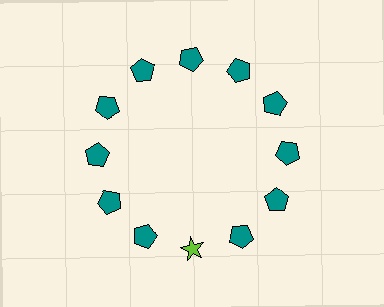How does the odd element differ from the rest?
It differs in both color (lime instead of teal) and shape (star instead of pentagon).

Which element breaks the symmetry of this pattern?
The lime star at roughly the 6 o'clock position breaks the symmetry. All other shapes are teal pentagons.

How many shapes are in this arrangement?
There are 12 shapes arranged in a ring pattern.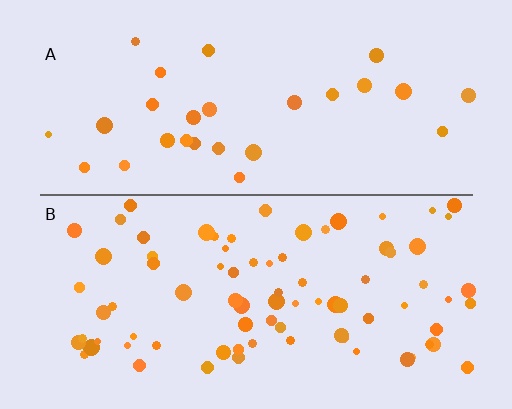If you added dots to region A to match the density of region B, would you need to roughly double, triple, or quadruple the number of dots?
Approximately triple.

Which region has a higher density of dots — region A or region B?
B (the bottom).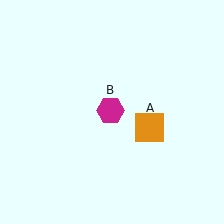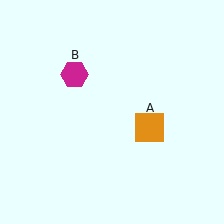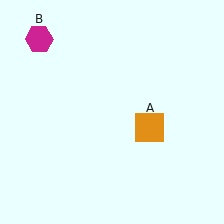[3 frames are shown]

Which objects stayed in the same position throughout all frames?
Orange square (object A) remained stationary.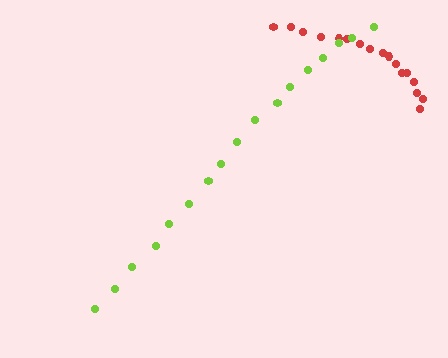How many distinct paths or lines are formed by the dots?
There are 2 distinct paths.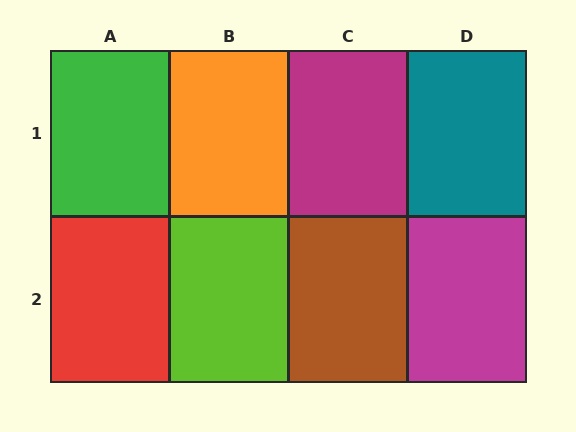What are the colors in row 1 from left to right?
Green, orange, magenta, teal.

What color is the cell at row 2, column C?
Brown.